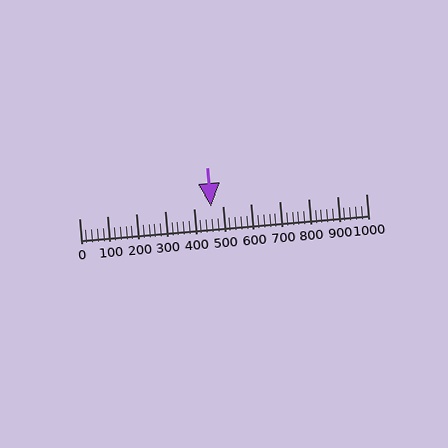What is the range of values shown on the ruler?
The ruler shows values from 0 to 1000.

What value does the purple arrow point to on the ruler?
The purple arrow points to approximately 460.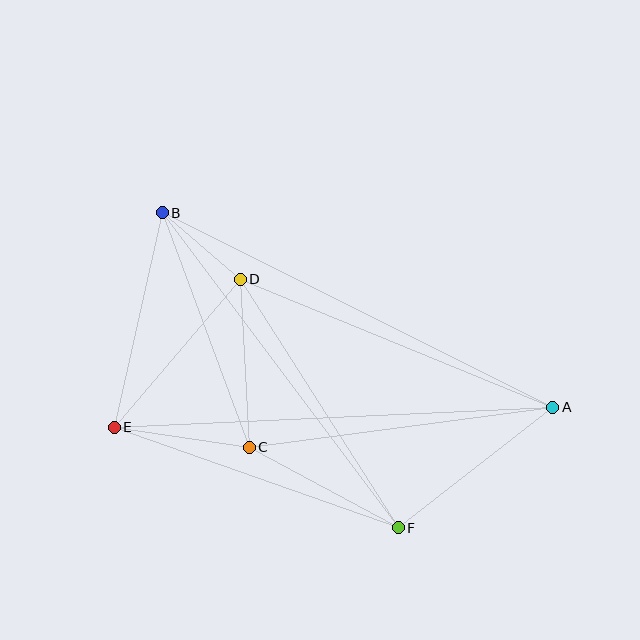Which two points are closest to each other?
Points B and D are closest to each other.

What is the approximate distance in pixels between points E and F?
The distance between E and F is approximately 301 pixels.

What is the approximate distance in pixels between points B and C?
The distance between B and C is approximately 250 pixels.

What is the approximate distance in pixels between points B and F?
The distance between B and F is approximately 394 pixels.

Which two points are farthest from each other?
Points A and E are farthest from each other.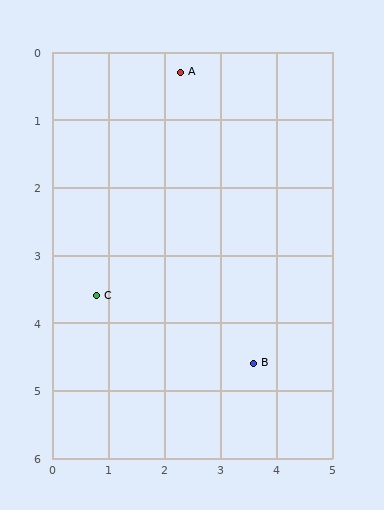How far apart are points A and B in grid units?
Points A and B are about 4.5 grid units apart.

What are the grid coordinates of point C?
Point C is at approximately (0.8, 3.6).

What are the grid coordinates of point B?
Point B is at approximately (3.6, 4.6).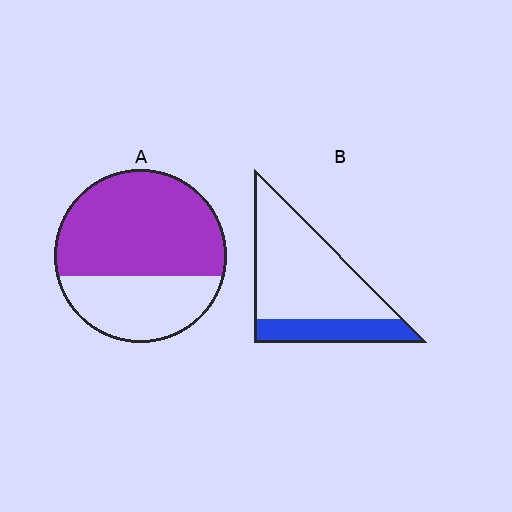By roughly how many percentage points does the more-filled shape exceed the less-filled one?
By roughly 40 percentage points (A over B).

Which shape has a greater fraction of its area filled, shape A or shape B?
Shape A.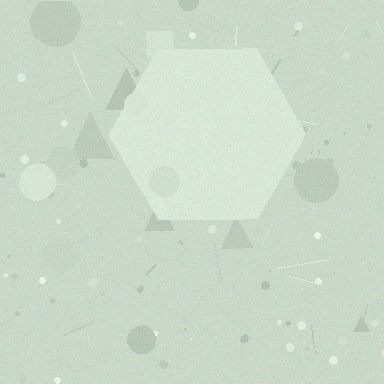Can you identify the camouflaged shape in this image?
The camouflaged shape is a hexagon.